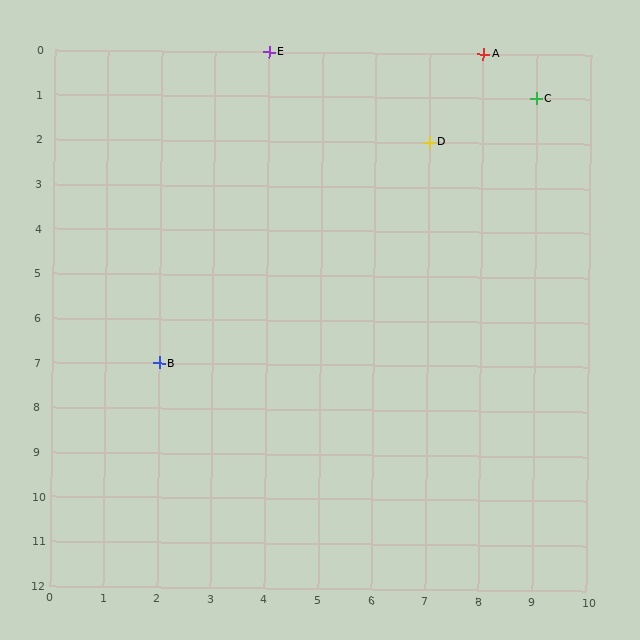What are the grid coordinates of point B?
Point B is at grid coordinates (2, 7).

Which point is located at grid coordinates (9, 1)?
Point C is at (9, 1).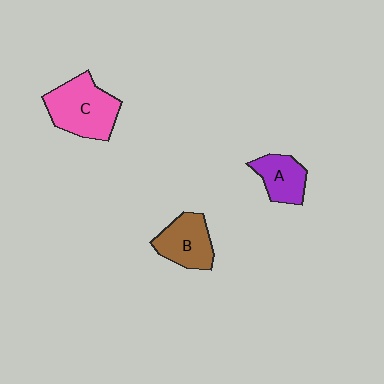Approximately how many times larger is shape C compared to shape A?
Approximately 1.7 times.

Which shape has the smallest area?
Shape A (purple).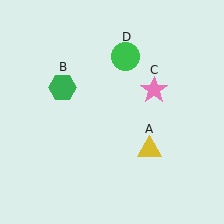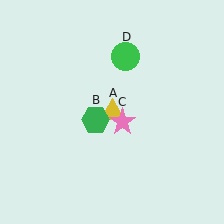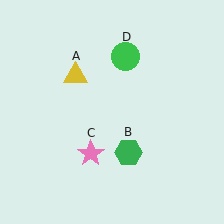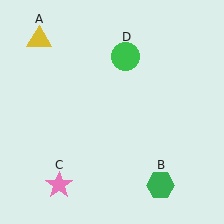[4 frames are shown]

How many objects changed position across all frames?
3 objects changed position: yellow triangle (object A), green hexagon (object B), pink star (object C).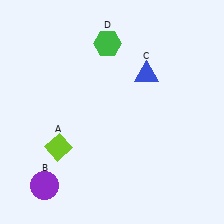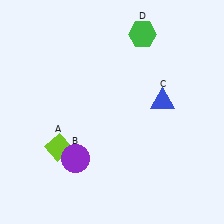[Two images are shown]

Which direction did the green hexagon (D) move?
The green hexagon (D) moved right.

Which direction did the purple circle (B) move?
The purple circle (B) moved right.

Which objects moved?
The objects that moved are: the purple circle (B), the blue triangle (C), the green hexagon (D).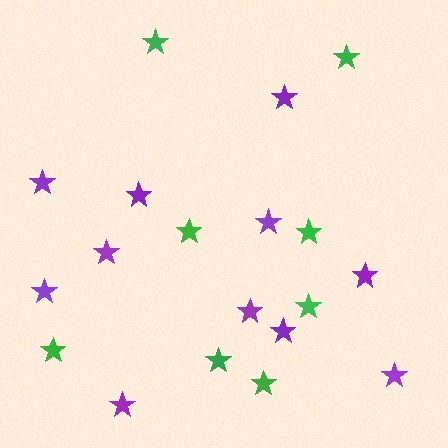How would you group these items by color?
There are 2 groups: one group of green stars (8) and one group of purple stars (11).